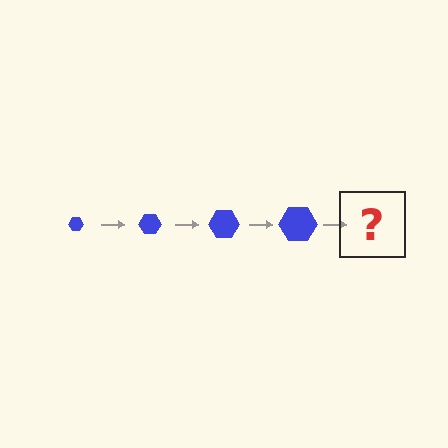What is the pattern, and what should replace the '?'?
The pattern is that the hexagon gets progressively larger each step. The '?' should be a blue hexagon, larger than the previous one.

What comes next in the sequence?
The next element should be a blue hexagon, larger than the previous one.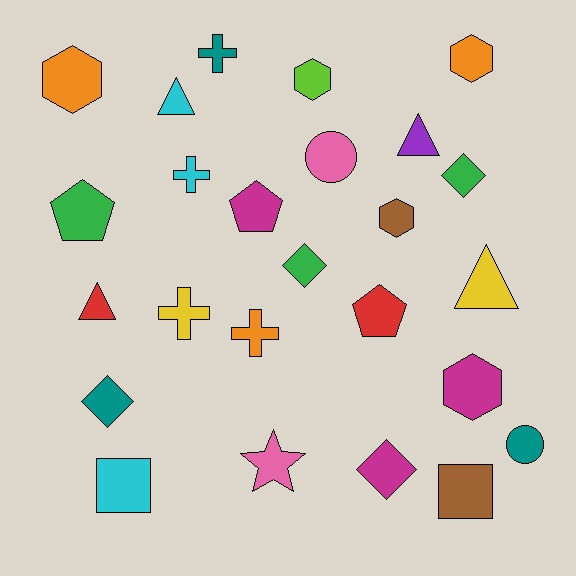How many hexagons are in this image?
There are 5 hexagons.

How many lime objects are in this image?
There is 1 lime object.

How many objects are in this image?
There are 25 objects.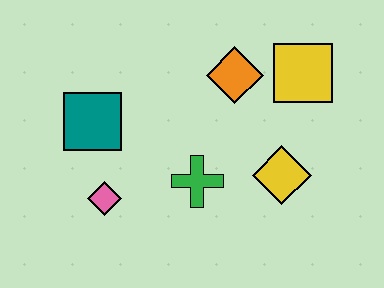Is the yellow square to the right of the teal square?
Yes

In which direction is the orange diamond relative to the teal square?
The orange diamond is to the right of the teal square.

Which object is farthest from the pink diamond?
The yellow square is farthest from the pink diamond.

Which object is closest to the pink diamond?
The teal square is closest to the pink diamond.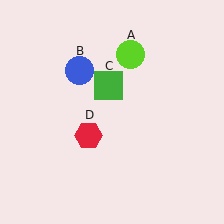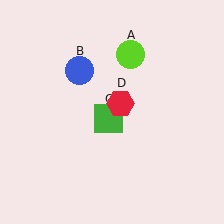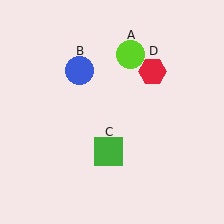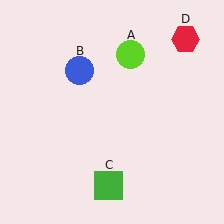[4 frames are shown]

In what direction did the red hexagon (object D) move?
The red hexagon (object D) moved up and to the right.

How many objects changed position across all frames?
2 objects changed position: green square (object C), red hexagon (object D).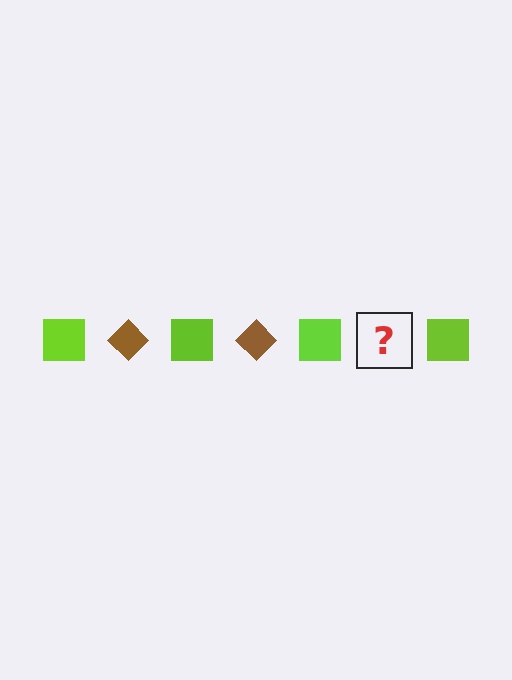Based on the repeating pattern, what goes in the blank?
The blank should be a brown diamond.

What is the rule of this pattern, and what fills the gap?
The rule is that the pattern alternates between lime square and brown diamond. The gap should be filled with a brown diamond.